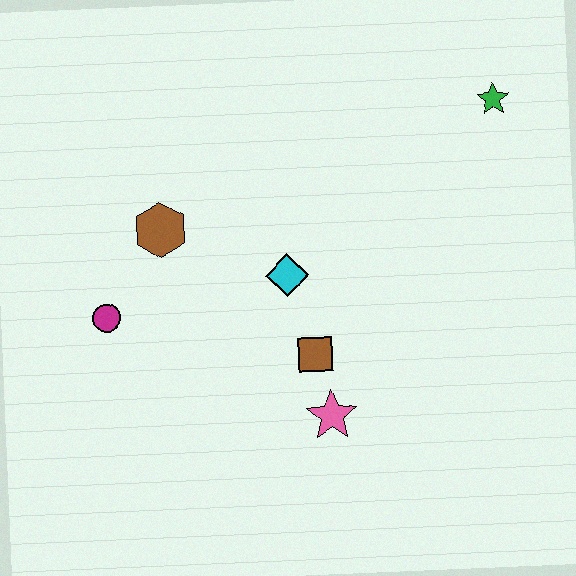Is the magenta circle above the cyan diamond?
No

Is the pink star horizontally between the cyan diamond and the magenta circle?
No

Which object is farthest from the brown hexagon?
The green star is farthest from the brown hexagon.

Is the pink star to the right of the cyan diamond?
Yes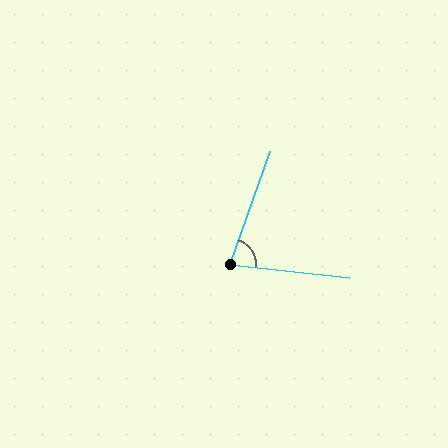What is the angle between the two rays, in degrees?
Approximately 77 degrees.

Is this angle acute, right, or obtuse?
It is acute.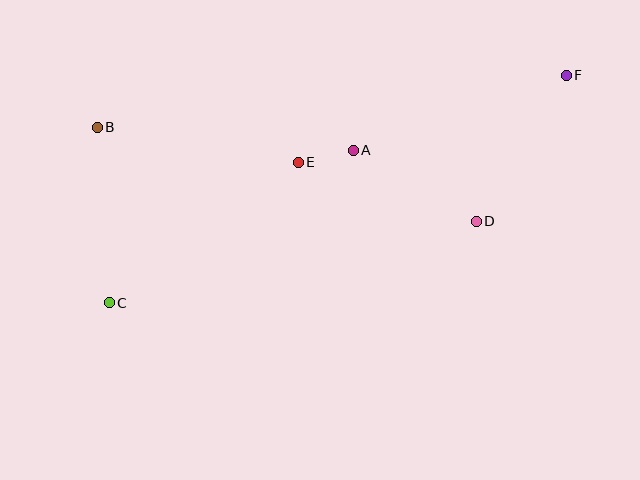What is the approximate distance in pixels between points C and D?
The distance between C and D is approximately 376 pixels.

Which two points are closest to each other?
Points A and E are closest to each other.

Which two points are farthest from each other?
Points C and F are farthest from each other.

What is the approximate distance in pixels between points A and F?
The distance between A and F is approximately 226 pixels.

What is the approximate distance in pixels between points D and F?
The distance between D and F is approximately 172 pixels.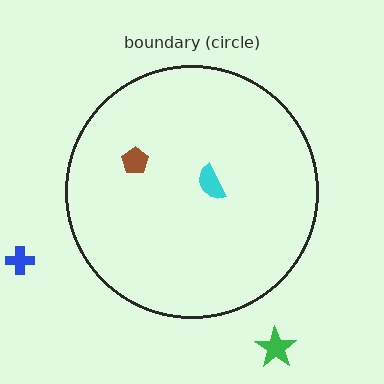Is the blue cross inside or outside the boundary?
Outside.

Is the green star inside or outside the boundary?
Outside.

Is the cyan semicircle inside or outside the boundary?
Inside.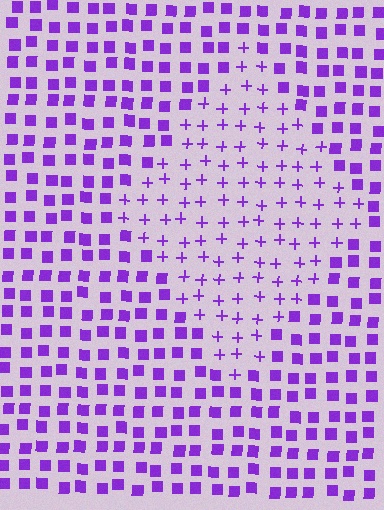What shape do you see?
I see a diamond.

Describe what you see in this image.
The image is filled with small purple elements arranged in a uniform grid. A diamond-shaped region contains plus signs, while the surrounding area contains squares. The boundary is defined purely by the change in element shape.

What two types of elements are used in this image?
The image uses plus signs inside the diamond region and squares outside it.